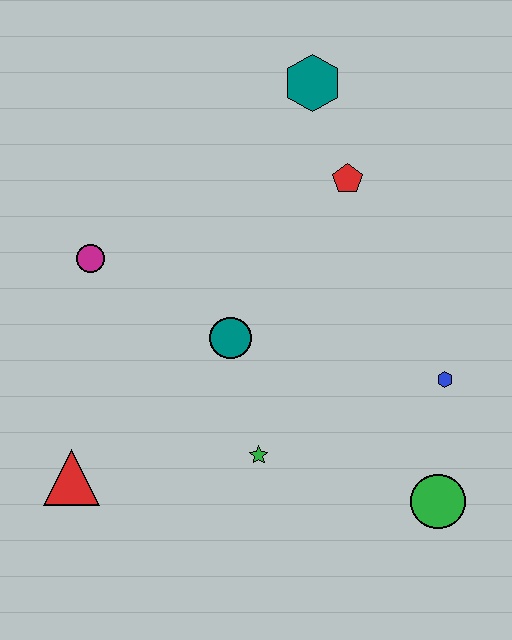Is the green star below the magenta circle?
Yes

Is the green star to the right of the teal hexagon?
No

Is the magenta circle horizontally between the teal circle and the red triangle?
Yes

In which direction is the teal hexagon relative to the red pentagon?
The teal hexagon is above the red pentagon.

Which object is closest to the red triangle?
The green star is closest to the red triangle.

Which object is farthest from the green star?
The teal hexagon is farthest from the green star.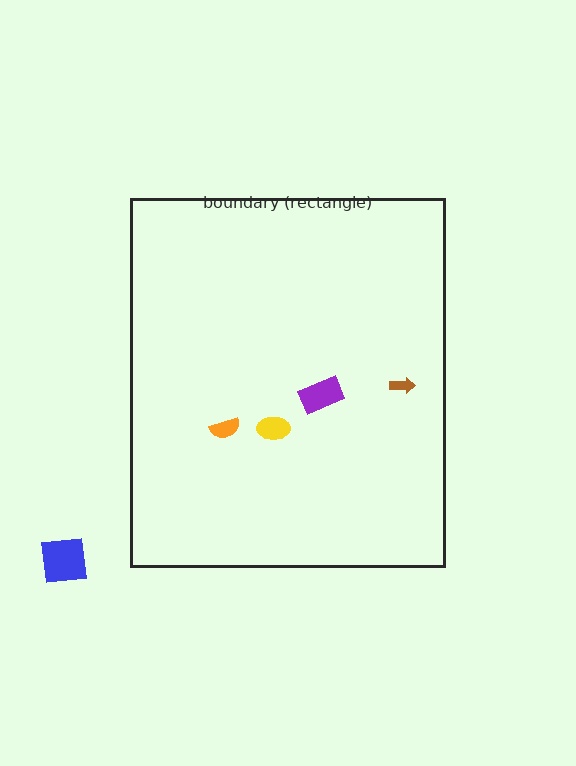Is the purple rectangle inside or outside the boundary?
Inside.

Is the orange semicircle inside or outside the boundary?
Inside.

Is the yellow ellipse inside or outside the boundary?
Inside.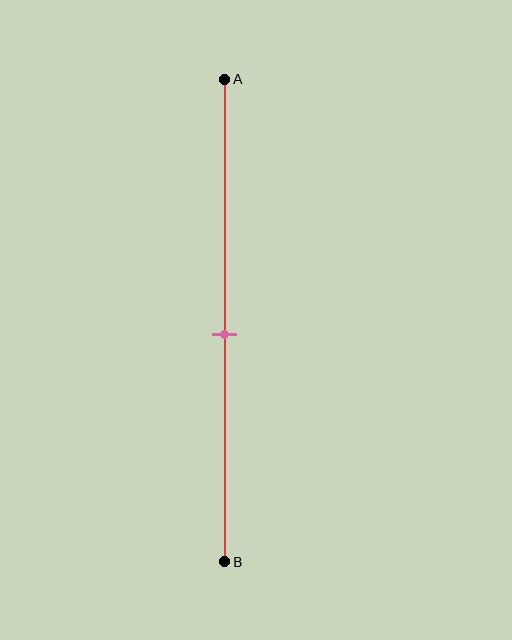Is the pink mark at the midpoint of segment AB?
Yes, the mark is approximately at the midpoint.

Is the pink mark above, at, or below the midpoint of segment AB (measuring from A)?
The pink mark is approximately at the midpoint of segment AB.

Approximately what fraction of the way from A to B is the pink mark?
The pink mark is approximately 55% of the way from A to B.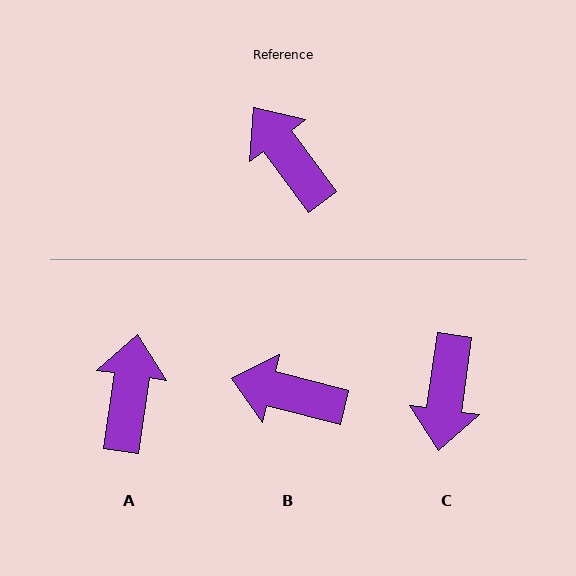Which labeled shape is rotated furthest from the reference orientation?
C, about 136 degrees away.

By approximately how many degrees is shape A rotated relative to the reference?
Approximately 44 degrees clockwise.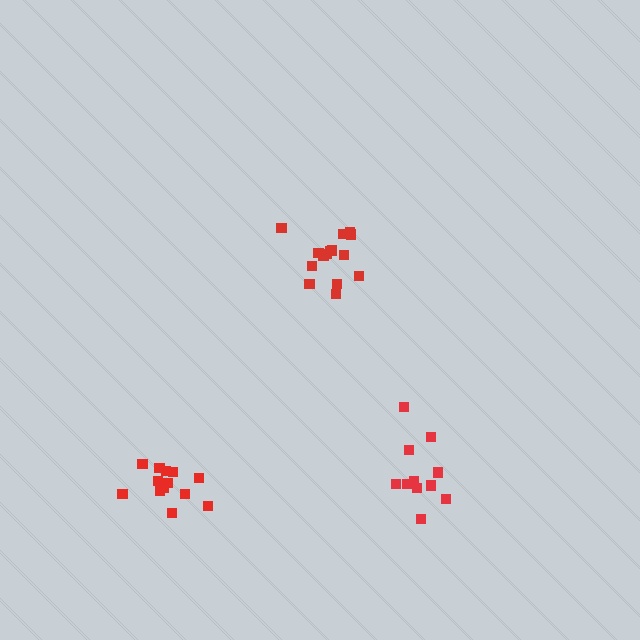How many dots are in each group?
Group 1: 15 dots, Group 2: 11 dots, Group 3: 13 dots (39 total).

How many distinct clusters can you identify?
There are 3 distinct clusters.